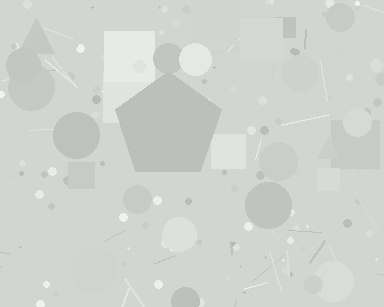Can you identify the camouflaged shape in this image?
The camouflaged shape is a pentagon.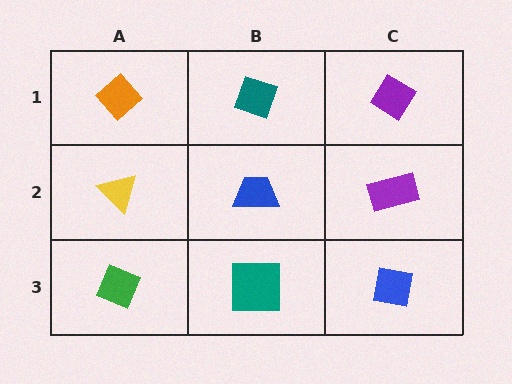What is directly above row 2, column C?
A purple diamond.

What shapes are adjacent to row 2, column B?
A teal diamond (row 1, column B), a teal square (row 3, column B), a yellow triangle (row 2, column A), a purple rectangle (row 2, column C).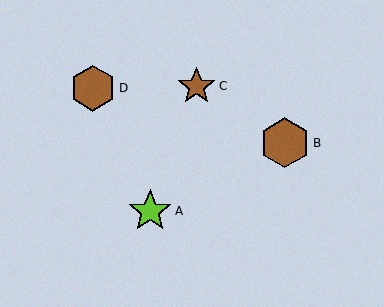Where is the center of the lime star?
The center of the lime star is at (150, 211).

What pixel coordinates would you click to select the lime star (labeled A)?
Click at (150, 211) to select the lime star A.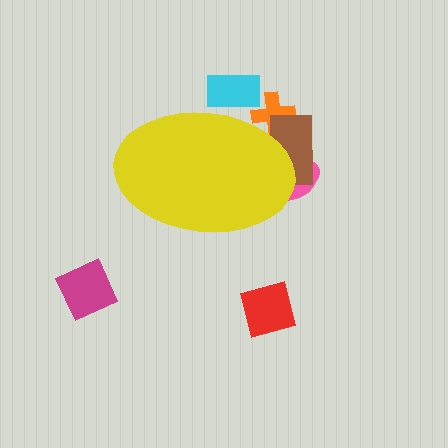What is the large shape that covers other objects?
A yellow ellipse.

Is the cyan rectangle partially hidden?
Yes, the cyan rectangle is partially hidden behind the yellow ellipse.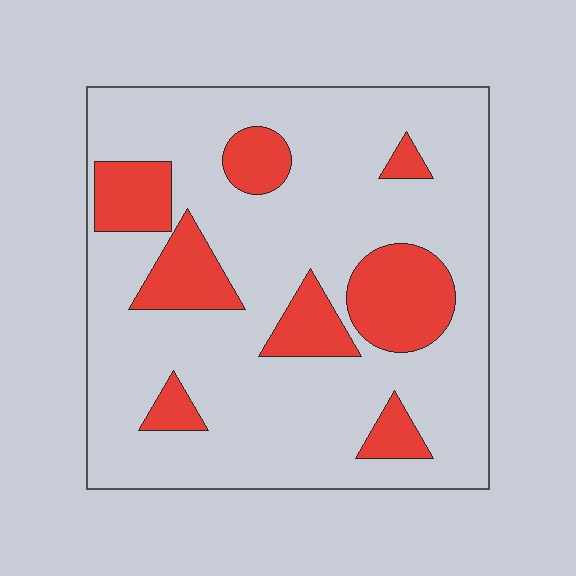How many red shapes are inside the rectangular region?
8.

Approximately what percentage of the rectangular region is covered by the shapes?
Approximately 20%.